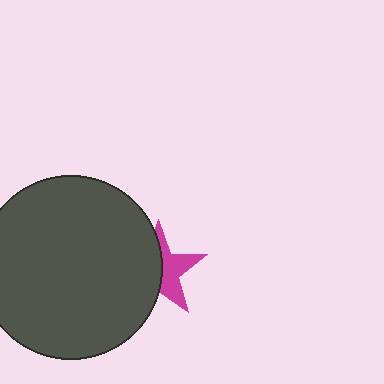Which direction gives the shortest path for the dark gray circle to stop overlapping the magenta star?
Moving left gives the shortest separation.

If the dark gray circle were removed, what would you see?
You would see the complete magenta star.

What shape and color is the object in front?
The object in front is a dark gray circle.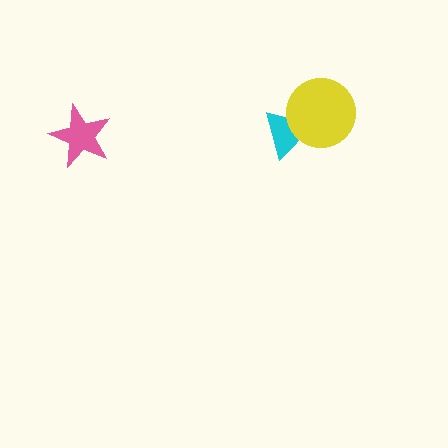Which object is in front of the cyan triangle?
The yellow circle is in front of the cyan triangle.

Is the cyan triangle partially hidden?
Yes, it is partially covered by another shape.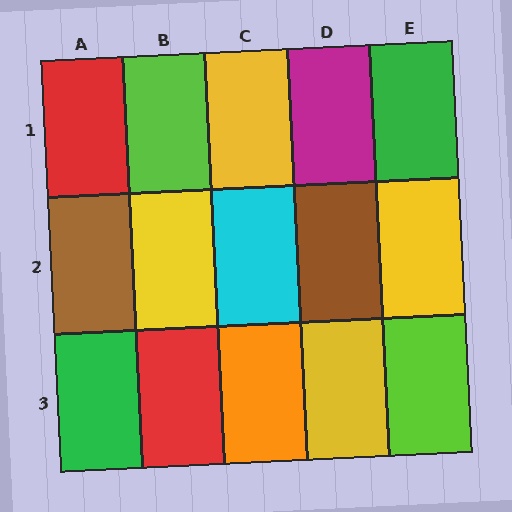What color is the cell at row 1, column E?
Green.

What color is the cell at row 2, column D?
Brown.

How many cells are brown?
2 cells are brown.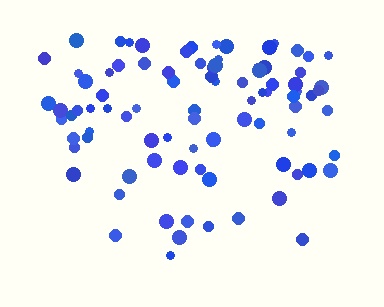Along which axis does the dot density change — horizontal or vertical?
Vertical.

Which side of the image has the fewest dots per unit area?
The bottom.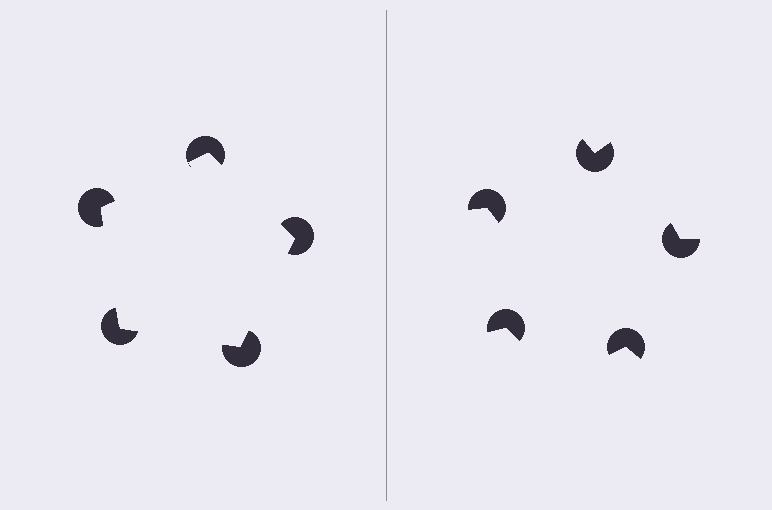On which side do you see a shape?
An illusory pentagon appears on the left side. On the right side the wedge cuts are rotated, so no coherent shape forms.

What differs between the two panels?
The pac-man discs are positioned identically on both sides; only the wedge orientations differ. On the left they align to a pentagon; on the right they are misaligned.